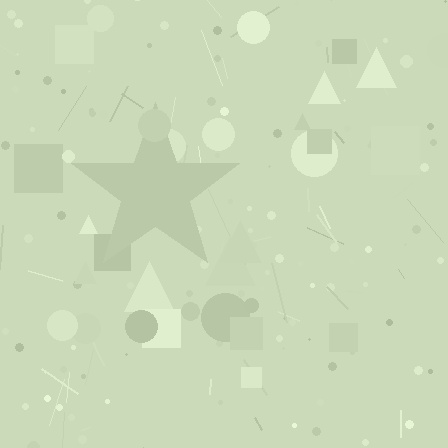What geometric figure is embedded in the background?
A star is embedded in the background.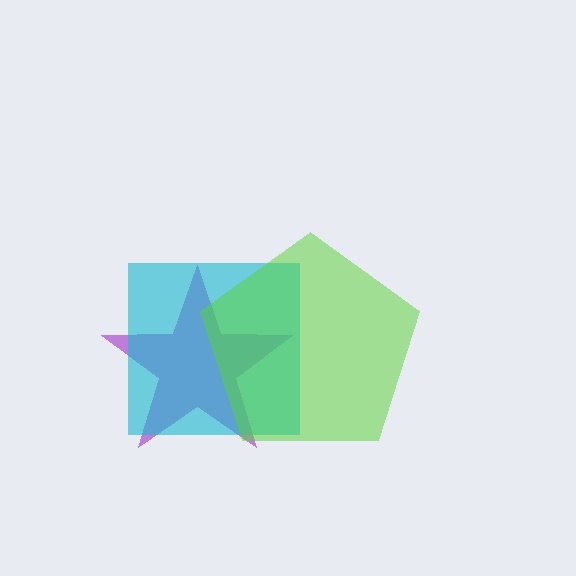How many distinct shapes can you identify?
There are 3 distinct shapes: a purple star, a cyan square, a lime pentagon.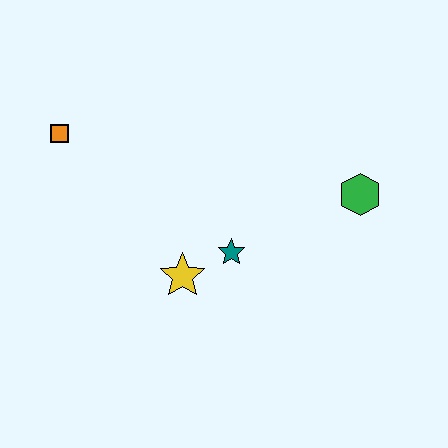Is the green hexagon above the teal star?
Yes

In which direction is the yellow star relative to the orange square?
The yellow star is below the orange square.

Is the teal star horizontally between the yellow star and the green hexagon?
Yes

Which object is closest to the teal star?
The yellow star is closest to the teal star.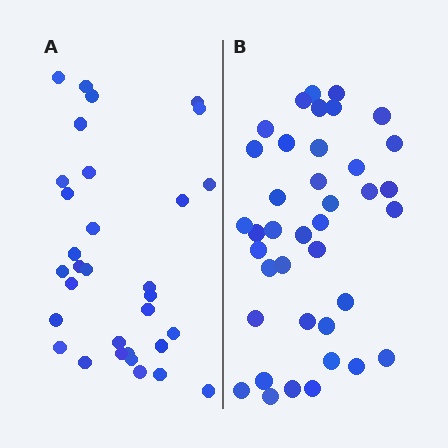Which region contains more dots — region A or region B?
Region B (the right region) has more dots.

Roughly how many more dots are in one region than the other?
Region B has roughly 8 or so more dots than region A.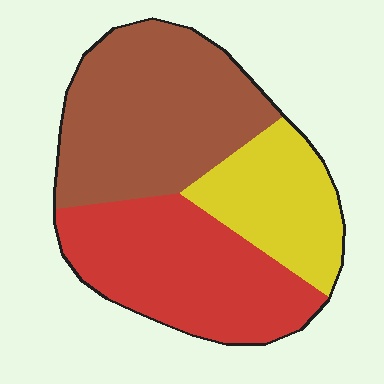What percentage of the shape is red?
Red covers about 35% of the shape.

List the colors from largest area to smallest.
From largest to smallest: brown, red, yellow.